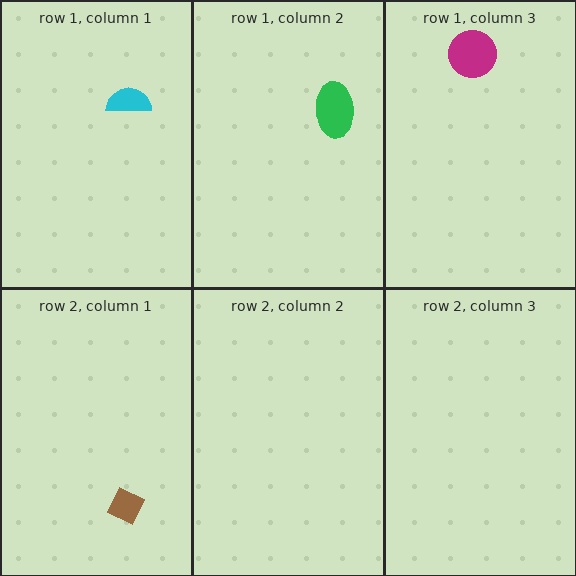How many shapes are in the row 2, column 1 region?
1.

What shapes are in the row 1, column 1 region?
The cyan semicircle.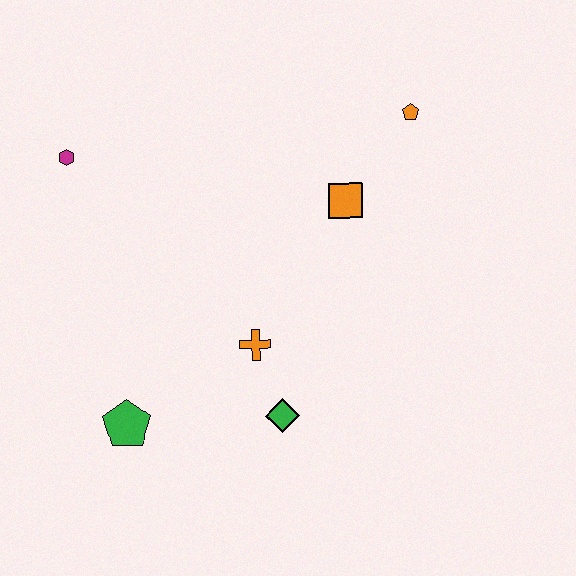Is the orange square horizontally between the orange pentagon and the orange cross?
Yes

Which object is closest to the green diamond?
The orange cross is closest to the green diamond.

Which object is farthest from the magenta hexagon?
The orange pentagon is farthest from the magenta hexagon.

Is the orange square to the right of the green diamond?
Yes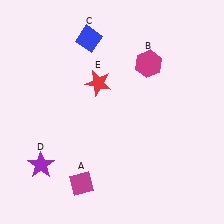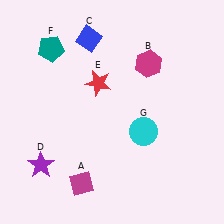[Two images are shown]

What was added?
A teal pentagon (F), a cyan circle (G) were added in Image 2.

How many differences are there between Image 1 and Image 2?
There are 2 differences between the two images.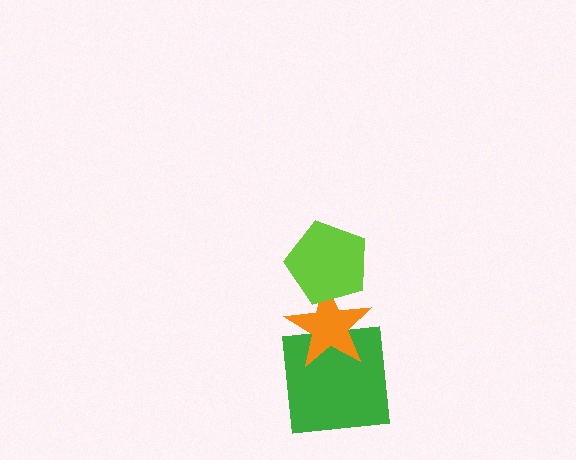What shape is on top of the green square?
The orange star is on top of the green square.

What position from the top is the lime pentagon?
The lime pentagon is 1st from the top.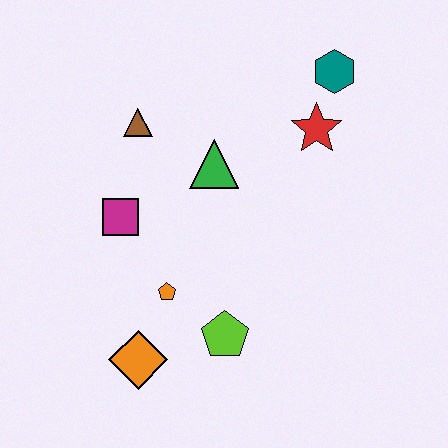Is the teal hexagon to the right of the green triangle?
Yes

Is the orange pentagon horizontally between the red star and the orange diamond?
Yes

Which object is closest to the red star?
The teal hexagon is closest to the red star.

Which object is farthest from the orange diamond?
The teal hexagon is farthest from the orange diamond.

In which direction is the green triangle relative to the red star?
The green triangle is to the left of the red star.